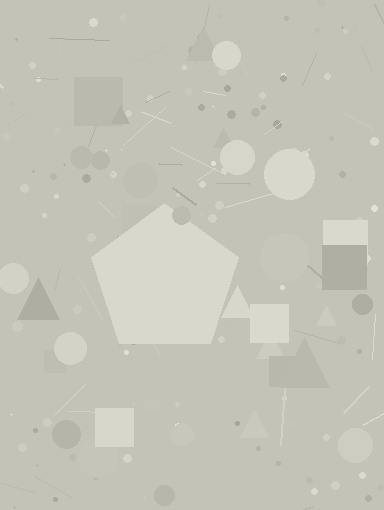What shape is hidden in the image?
A pentagon is hidden in the image.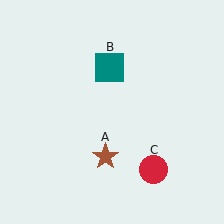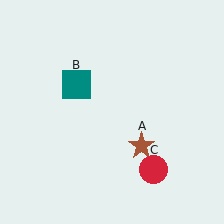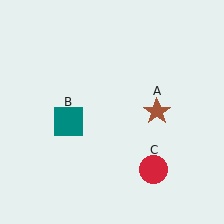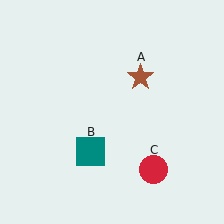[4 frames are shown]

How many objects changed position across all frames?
2 objects changed position: brown star (object A), teal square (object B).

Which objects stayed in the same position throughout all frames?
Red circle (object C) remained stationary.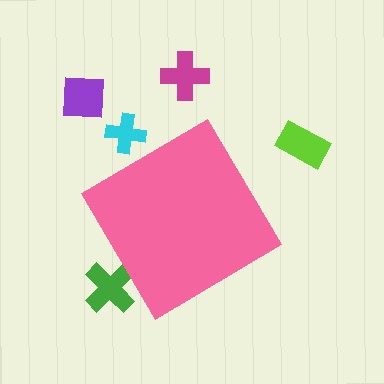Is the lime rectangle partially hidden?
No, the lime rectangle is fully visible.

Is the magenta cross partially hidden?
No, the magenta cross is fully visible.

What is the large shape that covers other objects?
A pink diamond.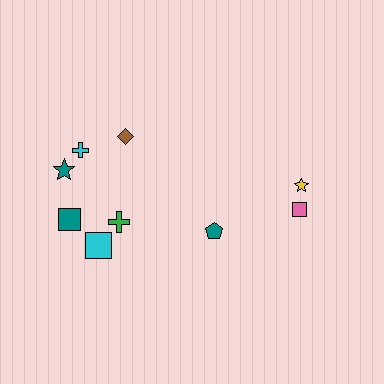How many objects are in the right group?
There are 3 objects.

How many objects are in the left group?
There are 6 objects.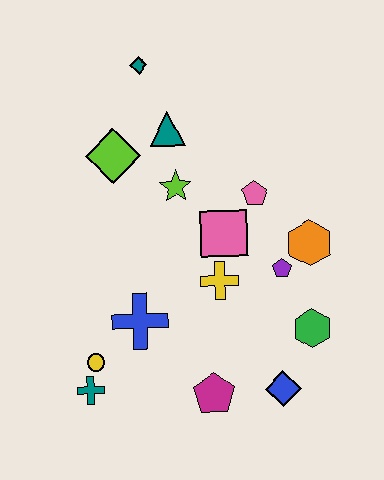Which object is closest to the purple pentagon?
The orange hexagon is closest to the purple pentagon.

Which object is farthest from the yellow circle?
The teal diamond is farthest from the yellow circle.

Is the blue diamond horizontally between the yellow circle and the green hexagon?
Yes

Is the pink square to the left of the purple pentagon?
Yes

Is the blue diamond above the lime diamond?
No